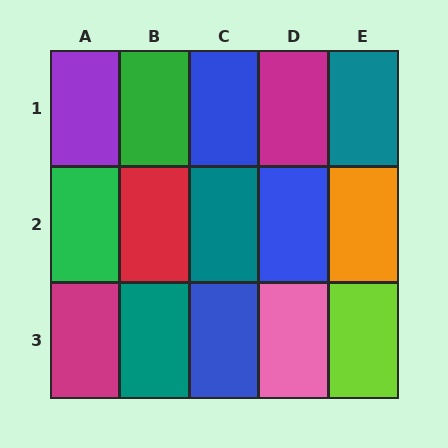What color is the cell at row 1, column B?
Green.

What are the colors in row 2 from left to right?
Green, red, teal, blue, orange.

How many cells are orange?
1 cell is orange.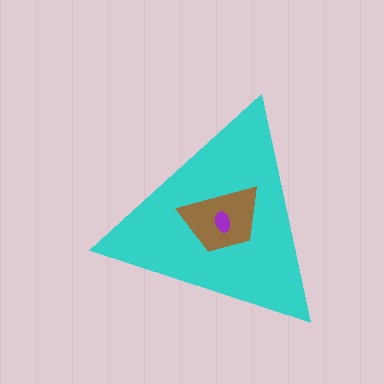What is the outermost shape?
The cyan triangle.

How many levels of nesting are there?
3.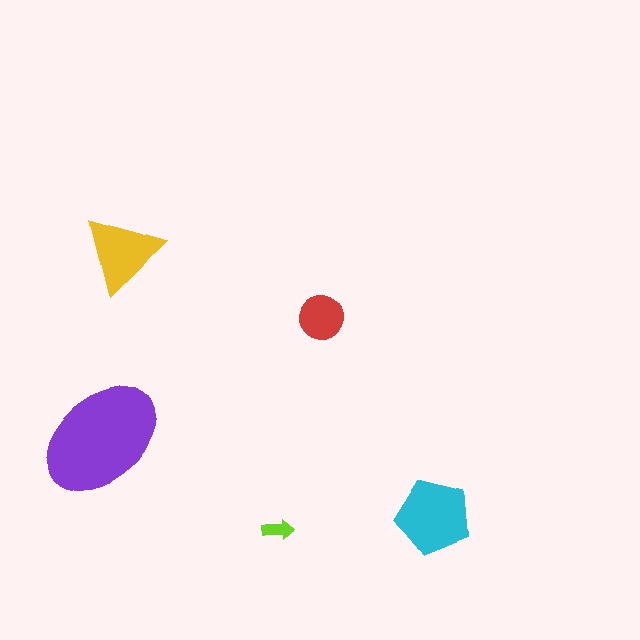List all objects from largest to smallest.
The purple ellipse, the cyan pentagon, the yellow triangle, the red circle, the lime arrow.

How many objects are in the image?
There are 5 objects in the image.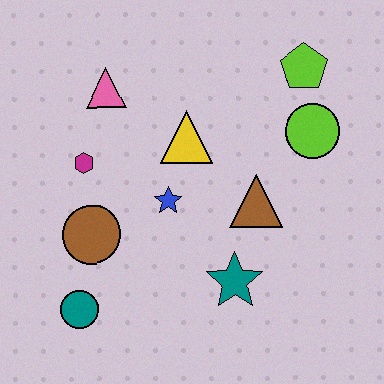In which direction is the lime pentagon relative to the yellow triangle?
The lime pentagon is to the right of the yellow triangle.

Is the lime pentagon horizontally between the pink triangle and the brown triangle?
No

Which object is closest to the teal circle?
The brown circle is closest to the teal circle.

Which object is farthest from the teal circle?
The lime pentagon is farthest from the teal circle.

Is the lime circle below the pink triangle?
Yes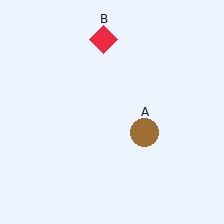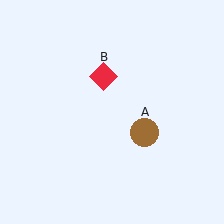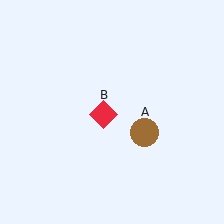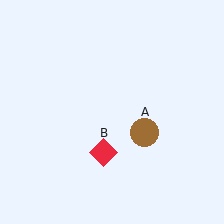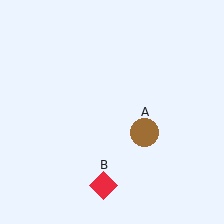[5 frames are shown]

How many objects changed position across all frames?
1 object changed position: red diamond (object B).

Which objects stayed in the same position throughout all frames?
Brown circle (object A) remained stationary.